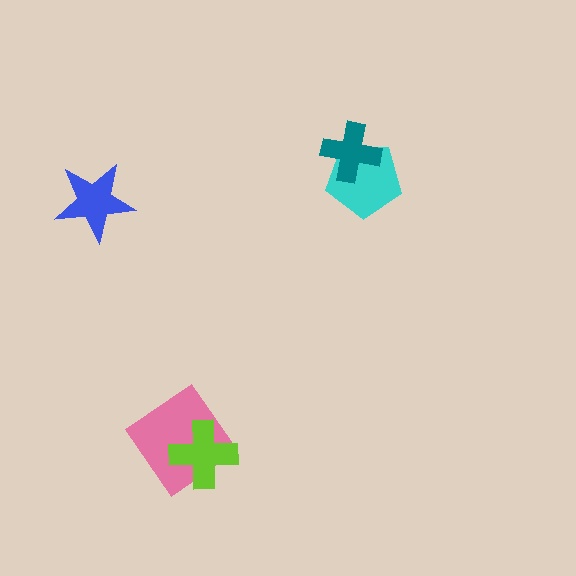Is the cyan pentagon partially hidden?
Yes, it is partially covered by another shape.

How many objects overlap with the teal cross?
1 object overlaps with the teal cross.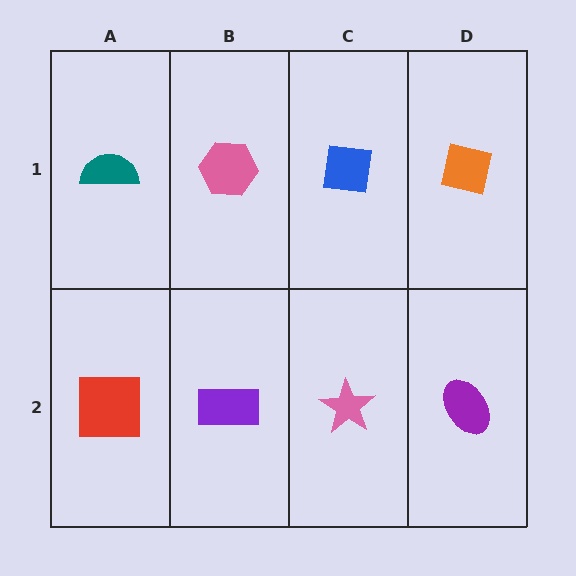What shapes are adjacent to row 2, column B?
A pink hexagon (row 1, column B), a red square (row 2, column A), a pink star (row 2, column C).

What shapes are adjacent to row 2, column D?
An orange square (row 1, column D), a pink star (row 2, column C).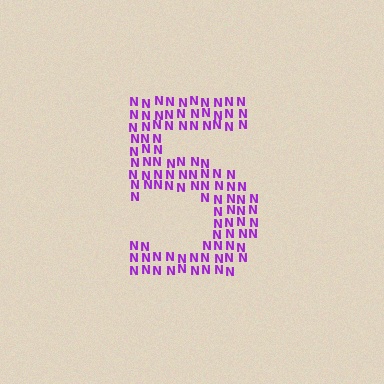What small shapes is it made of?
It is made of small letter N's.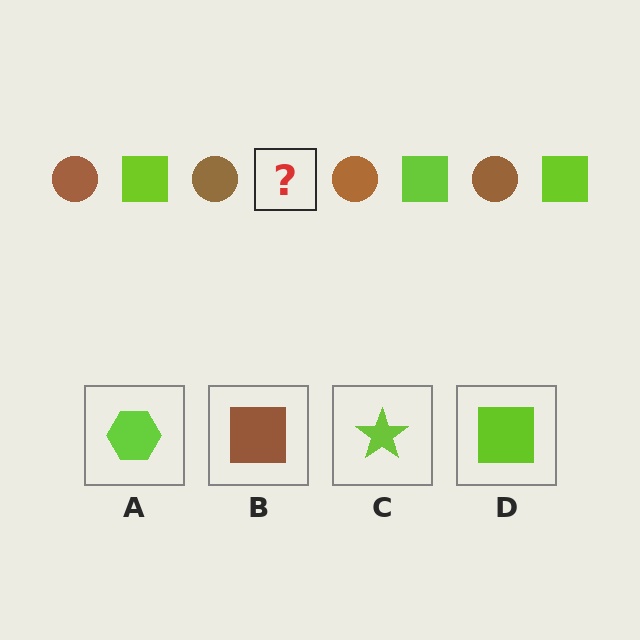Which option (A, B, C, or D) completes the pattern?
D.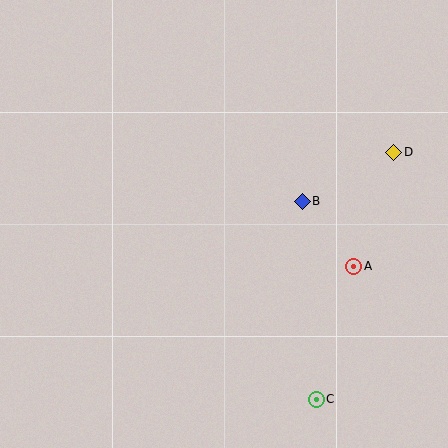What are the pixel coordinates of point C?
Point C is at (316, 399).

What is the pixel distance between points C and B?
The distance between C and B is 198 pixels.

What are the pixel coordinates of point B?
Point B is at (302, 201).